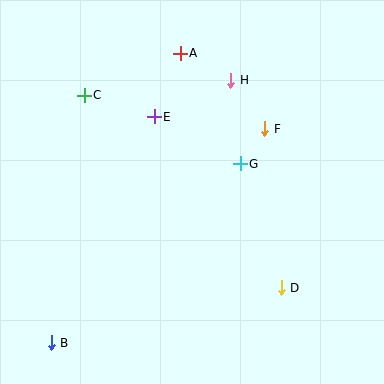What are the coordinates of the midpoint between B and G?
The midpoint between B and G is at (146, 253).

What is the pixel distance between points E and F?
The distance between E and F is 111 pixels.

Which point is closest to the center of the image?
Point G at (240, 164) is closest to the center.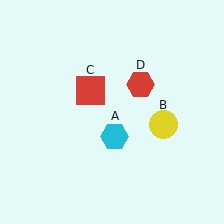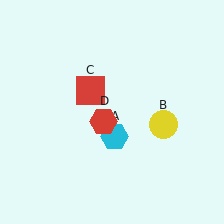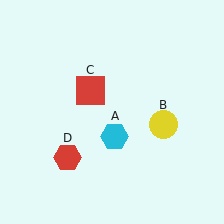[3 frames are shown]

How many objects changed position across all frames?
1 object changed position: red hexagon (object D).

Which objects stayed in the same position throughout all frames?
Cyan hexagon (object A) and yellow circle (object B) and red square (object C) remained stationary.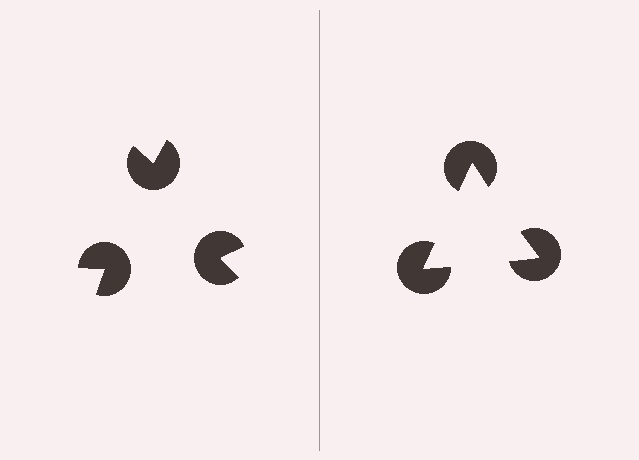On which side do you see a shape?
An illusory triangle appears on the right side. On the left side the wedge cuts are rotated, so no coherent shape forms.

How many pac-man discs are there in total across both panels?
6 — 3 on each side.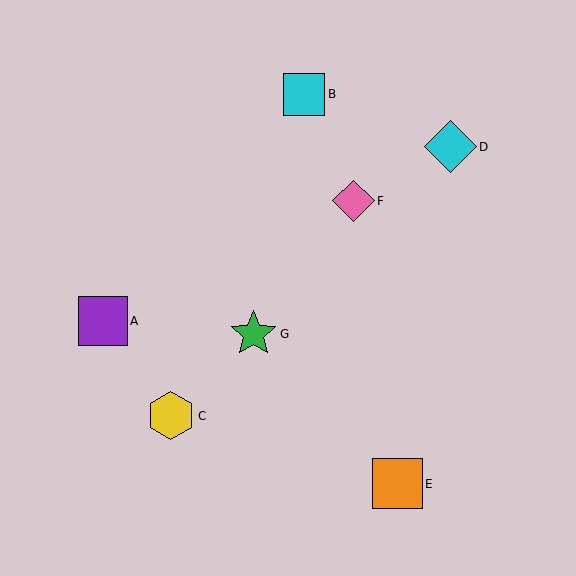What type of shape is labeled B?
Shape B is a cyan square.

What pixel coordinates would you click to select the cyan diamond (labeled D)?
Click at (450, 147) to select the cyan diamond D.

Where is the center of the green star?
The center of the green star is at (254, 334).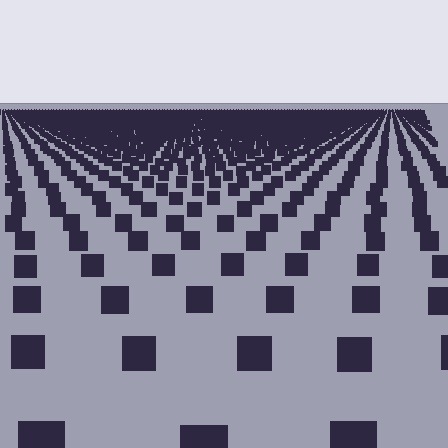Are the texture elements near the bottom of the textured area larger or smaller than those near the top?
Larger. Near the bottom, elements are closer to the viewer and appear at a bigger on-screen size.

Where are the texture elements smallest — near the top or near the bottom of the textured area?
Near the top.